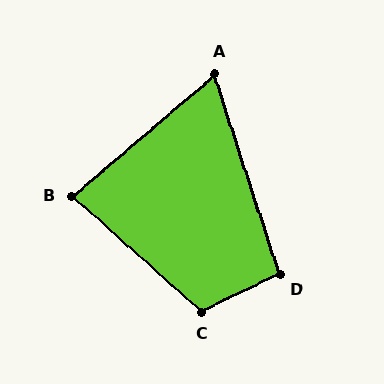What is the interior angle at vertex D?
Approximately 98 degrees (obtuse).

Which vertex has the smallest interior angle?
A, at approximately 67 degrees.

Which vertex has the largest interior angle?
C, at approximately 113 degrees.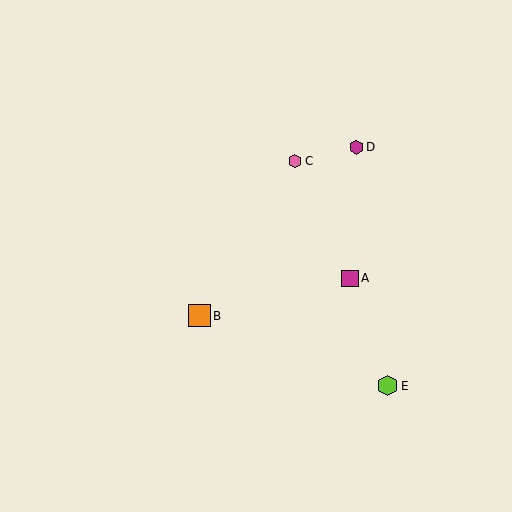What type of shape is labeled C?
Shape C is a pink hexagon.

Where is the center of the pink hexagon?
The center of the pink hexagon is at (295, 161).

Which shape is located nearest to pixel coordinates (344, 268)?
The magenta square (labeled A) at (350, 278) is nearest to that location.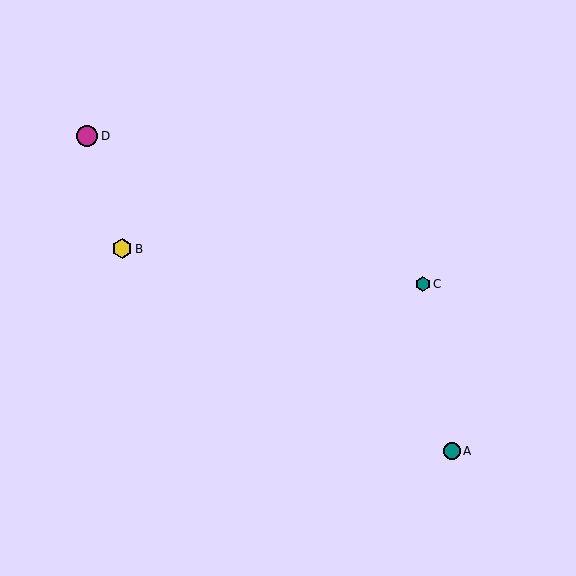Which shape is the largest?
The magenta circle (labeled D) is the largest.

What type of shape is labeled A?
Shape A is a teal circle.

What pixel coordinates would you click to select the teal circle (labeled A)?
Click at (452, 451) to select the teal circle A.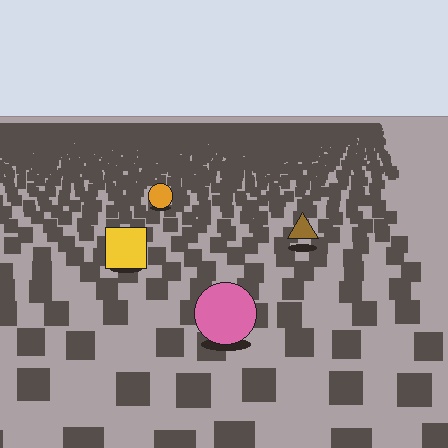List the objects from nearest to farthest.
From nearest to farthest: the pink circle, the yellow square, the brown triangle, the orange circle.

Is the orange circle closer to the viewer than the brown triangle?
No. The brown triangle is closer — you can tell from the texture gradient: the ground texture is coarser near it.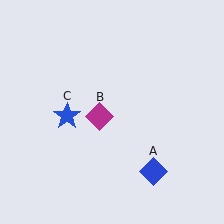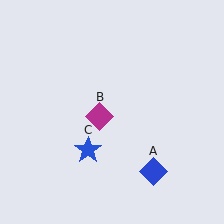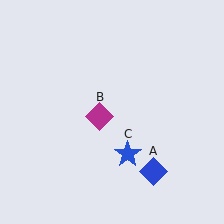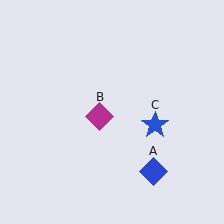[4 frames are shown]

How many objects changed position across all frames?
1 object changed position: blue star (object C).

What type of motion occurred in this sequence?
The blue star (object C) rotated counterclockwise around the center of the scene.